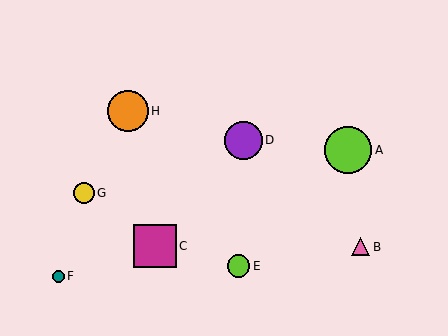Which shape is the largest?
The lime circle (labeled A) is the largest.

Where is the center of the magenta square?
The center of the magenta square is at (155, 246).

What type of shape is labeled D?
Shape D is a purple circle.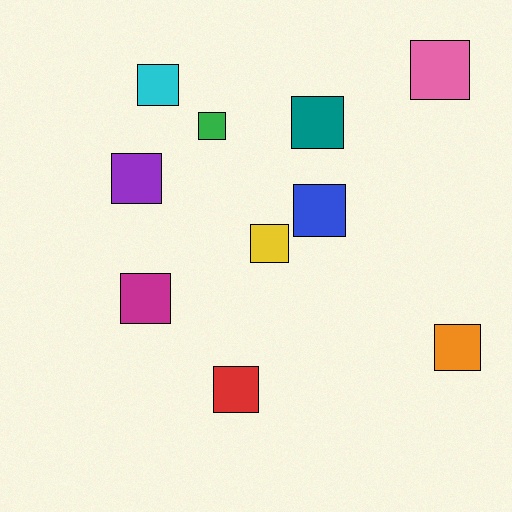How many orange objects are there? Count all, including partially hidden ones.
There is 1 orange object.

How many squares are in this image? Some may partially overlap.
There are 10 squares.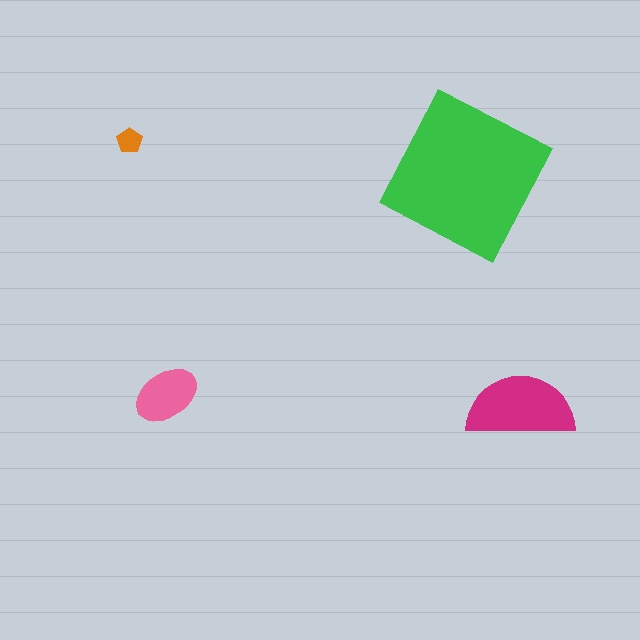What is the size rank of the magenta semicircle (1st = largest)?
2nd.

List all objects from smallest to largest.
The orange pentagon, the pink ellipse, the magenta semicircle, the green square.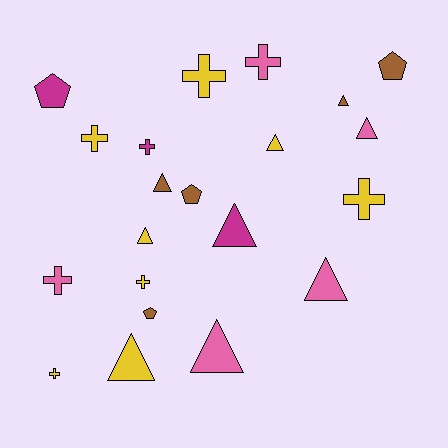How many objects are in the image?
There are 21 objects.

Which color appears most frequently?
Yellow, with 8 objects.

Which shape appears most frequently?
Triangle, with 9 objects.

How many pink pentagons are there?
There are no pink pentagons.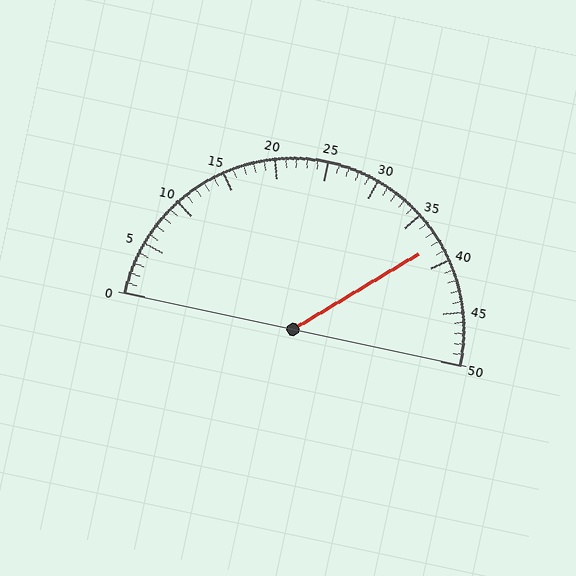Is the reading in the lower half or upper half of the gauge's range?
The reading is in the upper half of the range (0 to 50).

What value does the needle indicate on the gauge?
The needle indicates approximately 38.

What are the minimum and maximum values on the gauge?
The gauge ranges from 0 to 50.